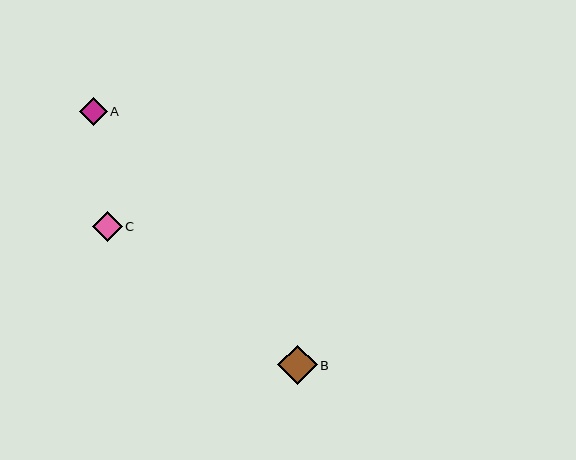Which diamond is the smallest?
Diamond A is the smallest with a size of approximately 28 pixels.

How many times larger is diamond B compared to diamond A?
Diamond B is approximately 1.4 times the size of diamond A.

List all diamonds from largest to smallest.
From largest to smallest: B, C, A.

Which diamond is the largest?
Diamond B is the largest with a size of approximately 39 pixels.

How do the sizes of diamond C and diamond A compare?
Diamond C and diamond A are approximately the same size.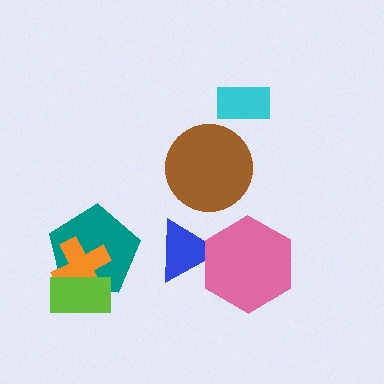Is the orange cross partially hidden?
Yes, it is partially covered by another shape.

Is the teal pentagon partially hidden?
Yes, it is partially covered by another shape.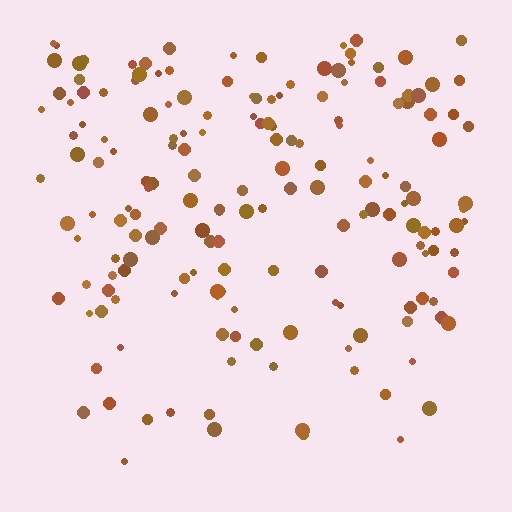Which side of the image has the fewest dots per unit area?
The bottom.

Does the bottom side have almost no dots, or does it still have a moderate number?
Still a moderate number, just noticeably fewer than the top.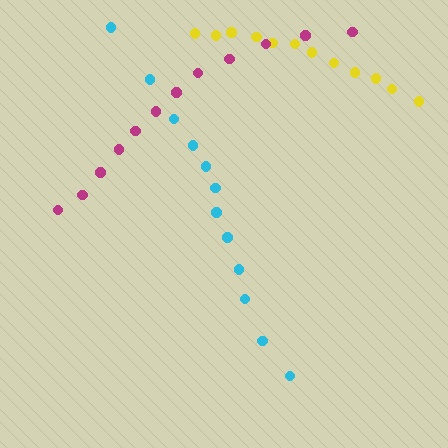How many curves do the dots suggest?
There are 3 distinct paths.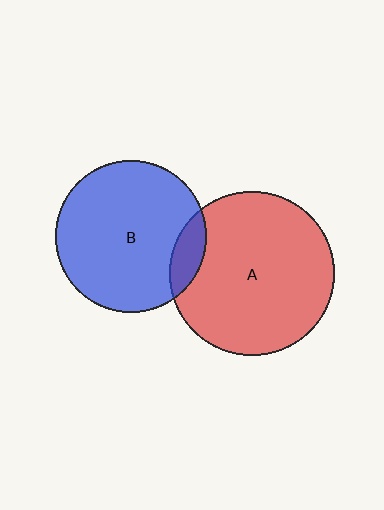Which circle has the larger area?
Circle A (red).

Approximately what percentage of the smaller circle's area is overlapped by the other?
Approximately 10%.